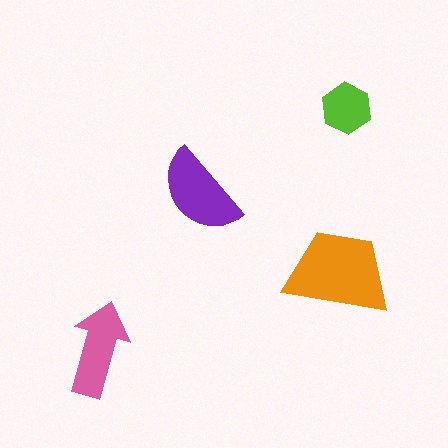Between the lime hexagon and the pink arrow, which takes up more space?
The pink arrow.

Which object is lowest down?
The pink arrow is bottommost.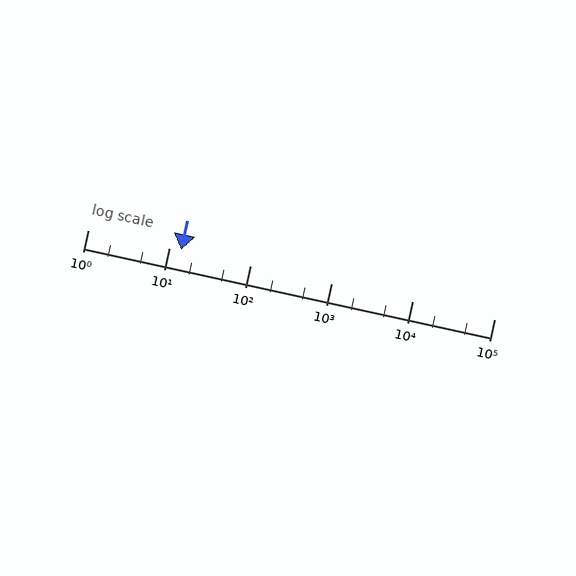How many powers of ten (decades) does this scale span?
The scale spans 5 decades, from 1 to 100000.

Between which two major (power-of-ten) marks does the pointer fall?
The pointer is between 10 and 100.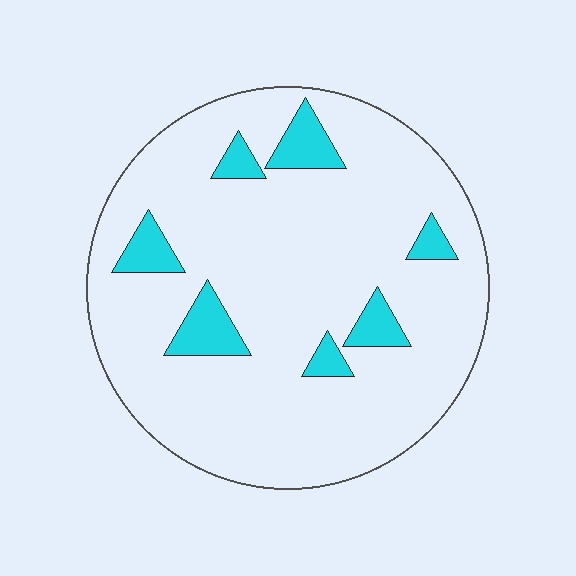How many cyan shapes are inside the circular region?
7.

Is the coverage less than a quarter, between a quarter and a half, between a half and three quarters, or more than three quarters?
Less than a quarter.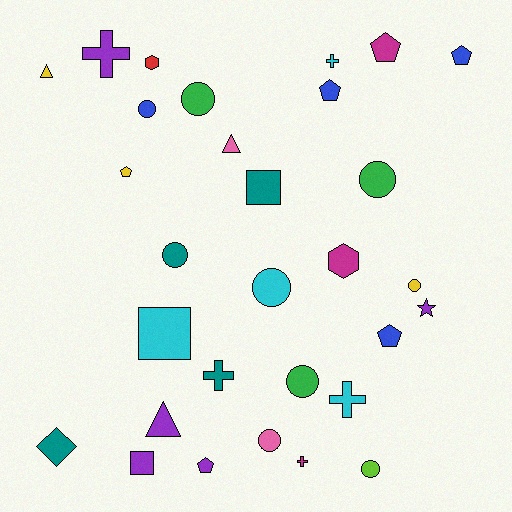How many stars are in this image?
There is 1 star.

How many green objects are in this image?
There are 3 green objects.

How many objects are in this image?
There are 30 objects.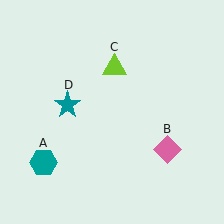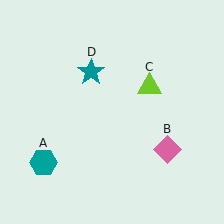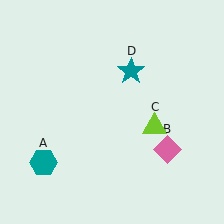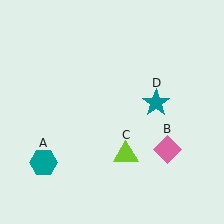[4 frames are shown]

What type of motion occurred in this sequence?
The lime triangle (object C), teal star (object D) rotated clockwise around the center of the scene.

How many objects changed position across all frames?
2 objects changed position: lime triangle (object C), teal star (object D).